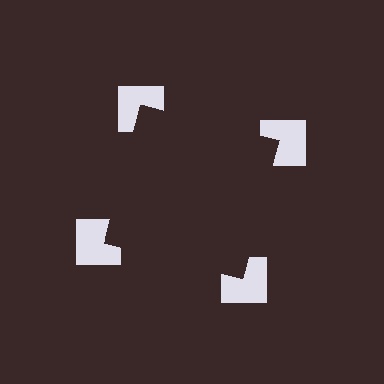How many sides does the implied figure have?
4 sides.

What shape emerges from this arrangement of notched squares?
An illusory square — its edges are inferred from the aligned wedge cuts in the notched squares, not physically drawn.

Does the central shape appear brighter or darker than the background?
It typically appears slightly darker than the background, even though no actual brightness change is drawn.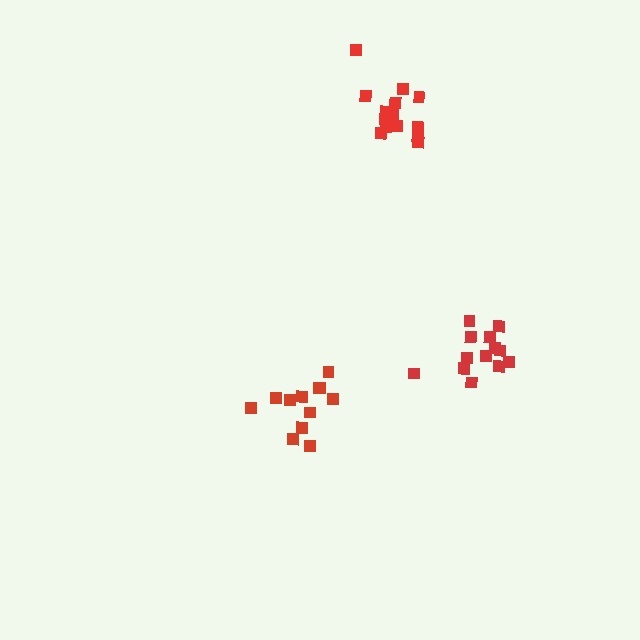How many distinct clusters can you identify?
There are 3 distinct clusters.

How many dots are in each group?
Group 1: 13 dots, Group 2: 14 dots, Group 3: 12 dots (39 total).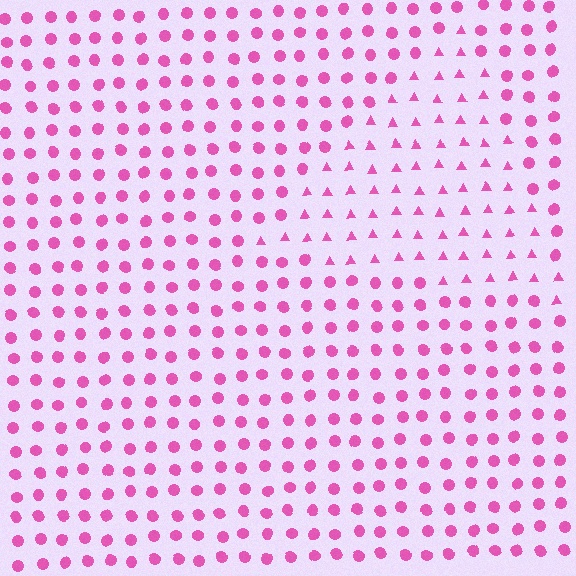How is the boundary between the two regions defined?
The boundary is defined by a change in element shape: triangles inside vs. circles outside. All elements share the same color and spacing.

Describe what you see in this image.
The image is filled with small pink elements arranged in a uniform grid. A triangle-shaped region contains triangles, while the surrounding area contains circles. The boundary is defined purely by the change in element shape.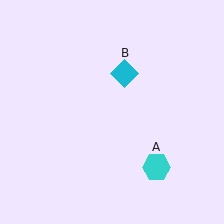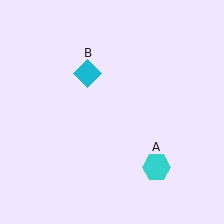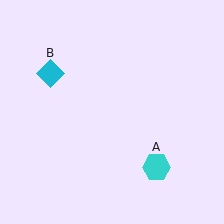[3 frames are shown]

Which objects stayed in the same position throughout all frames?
Cyan hexagon (object A) remained stationary.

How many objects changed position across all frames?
1 object changed position: cyan diamond (object B).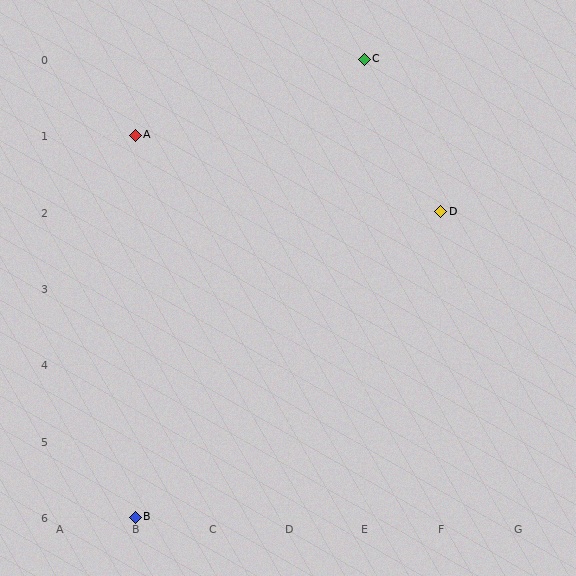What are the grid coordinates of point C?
Point C is at grid coordinates (E, 0).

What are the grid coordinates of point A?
Point A is at grid coordinates (B, 1).